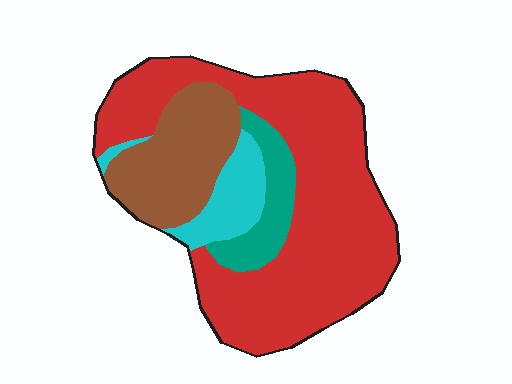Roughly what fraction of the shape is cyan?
Cyan covers 10% of the shape.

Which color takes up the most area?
Red, at roughly 60%.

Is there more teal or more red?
Red.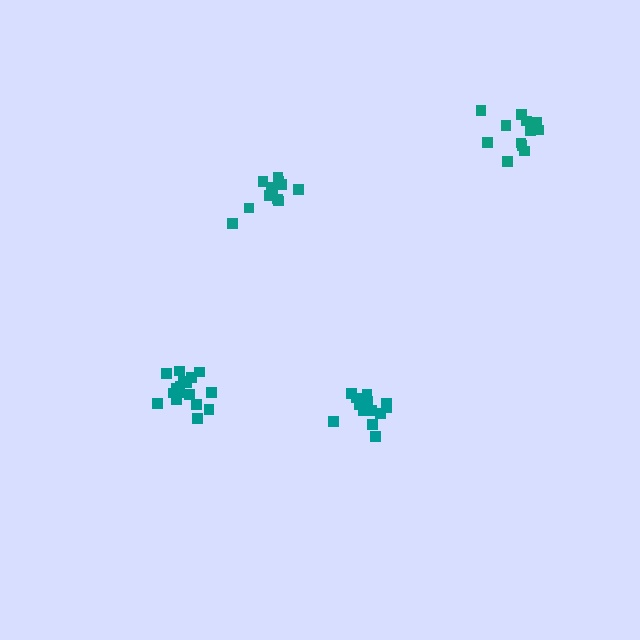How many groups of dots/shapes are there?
There are 4 groups.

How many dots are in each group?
Group 1: 12 dots, Group 2: 18 dots, Group 3: 14 dots, Group 4: 12 dots (56 total).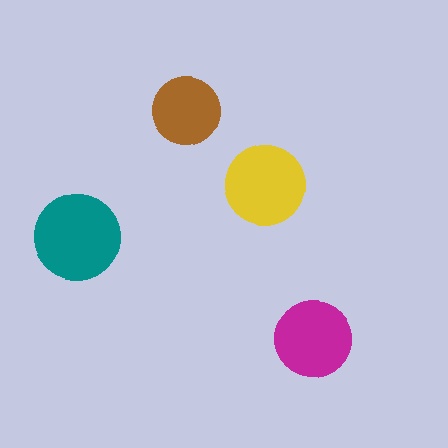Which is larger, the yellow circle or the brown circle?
The yellow one.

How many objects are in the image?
There are 4 objects in the image.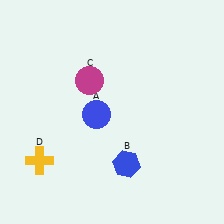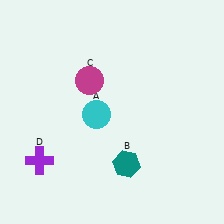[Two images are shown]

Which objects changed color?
A changed from blue to cyan. B changed from blue to teal. D changed from yellow to purple.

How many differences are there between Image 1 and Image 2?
There are 3 differences between the two images.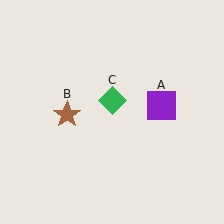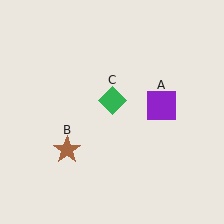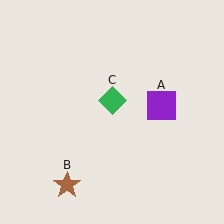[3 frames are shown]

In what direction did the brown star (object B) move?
The brown star (object B) moved down.